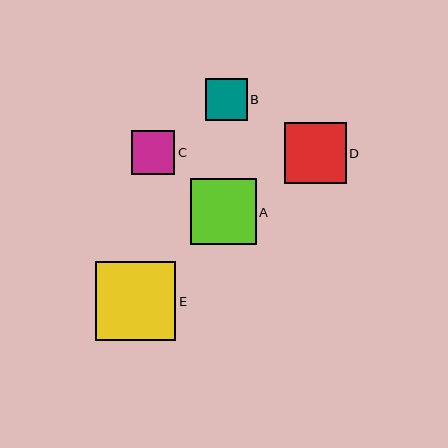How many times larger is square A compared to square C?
Square A is approximately 1.5 times the size of square C.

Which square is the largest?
Square E is the largest with a size of approximately 80 pixels.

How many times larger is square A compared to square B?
Square A is approximately 1.6 times the size of square B.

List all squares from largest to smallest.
From largest to smallest: E, A, D, C, B.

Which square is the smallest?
Square B is the smallest with a size of approximately 42 pixels.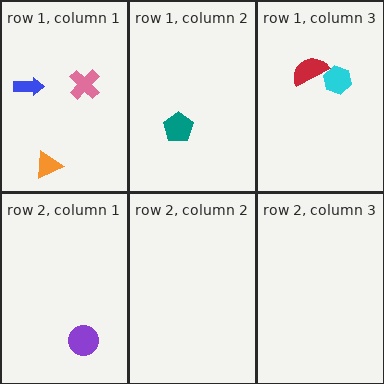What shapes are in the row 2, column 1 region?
The purple circle.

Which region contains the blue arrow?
The row 1, column 1 region.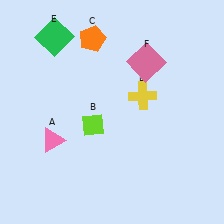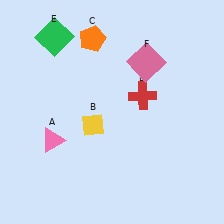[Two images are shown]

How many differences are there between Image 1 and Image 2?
There are 2 differences between the two images.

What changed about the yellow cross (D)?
In Image 1, D is yellow. In Image 2, it changed to red.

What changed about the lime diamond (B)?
In Image 1, B is lime. In Image 2, it changed to yellow.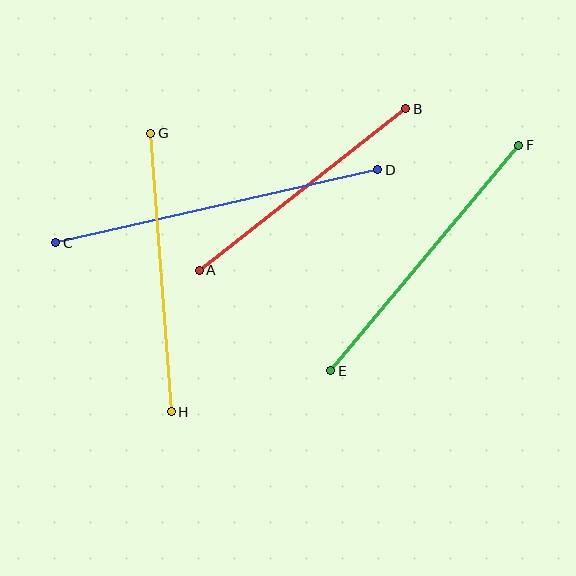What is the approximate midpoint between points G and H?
The midpoint is at approximately (161, 272) pixels.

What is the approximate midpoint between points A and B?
The midpoint is at approximately (303, 189) pixels.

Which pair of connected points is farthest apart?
Points C and D are farthest apart.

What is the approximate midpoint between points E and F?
The midpoint is at approximately (425, 258) pixels.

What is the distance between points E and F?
The distance is approximately 294 pixels.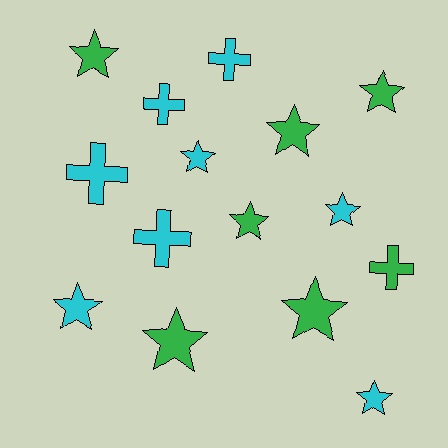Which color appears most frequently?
Cyan, with 8 objects.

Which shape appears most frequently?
Star, with 10 objects.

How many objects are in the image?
There are 15 objects.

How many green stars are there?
There are 6 green stars.